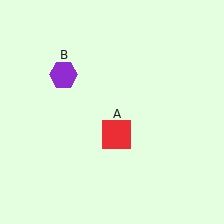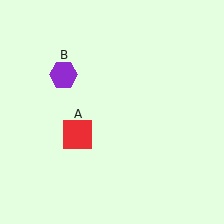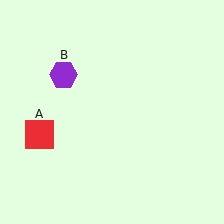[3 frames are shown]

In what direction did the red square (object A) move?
The red square (object A) moved left.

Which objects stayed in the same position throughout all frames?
Purple hexagon (object B) remained stationary.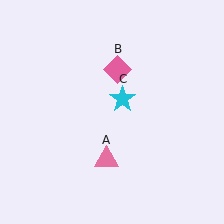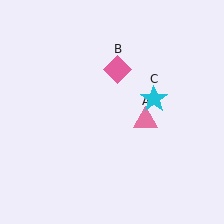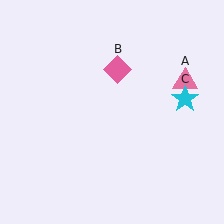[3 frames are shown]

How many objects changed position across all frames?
2 objects changed position: pink triangle (object A), cyan star (object C).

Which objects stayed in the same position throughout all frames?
Pink diamond (object B) remained stationary.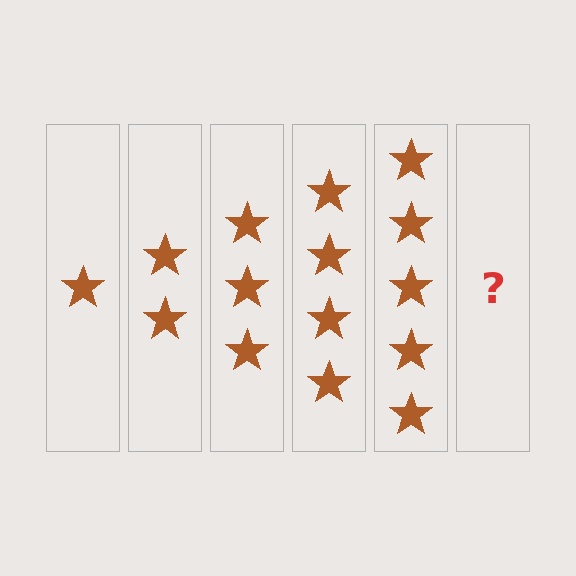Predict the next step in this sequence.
The next step is 6 stars.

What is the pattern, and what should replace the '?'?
The pattern is that each step adds one more star. The '?' should be 6 stars.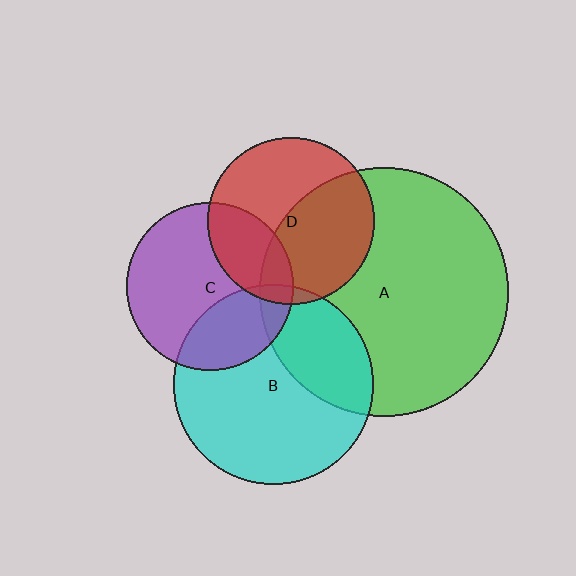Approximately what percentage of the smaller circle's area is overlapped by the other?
Approximately 50%.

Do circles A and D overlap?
Yes.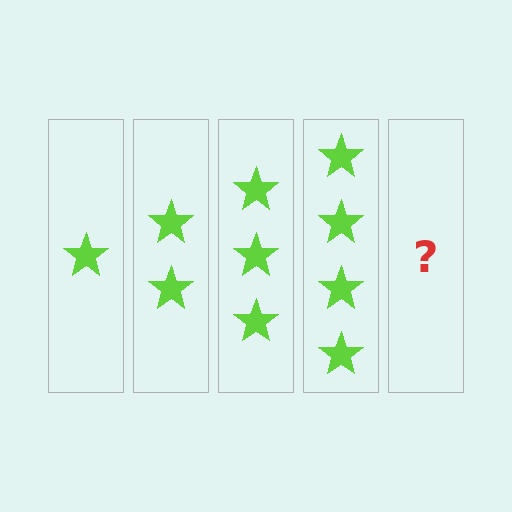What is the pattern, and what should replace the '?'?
The pattern is that each step adds one more star. The '?' should be 5 stars.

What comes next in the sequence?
The next element should be 5 stars.